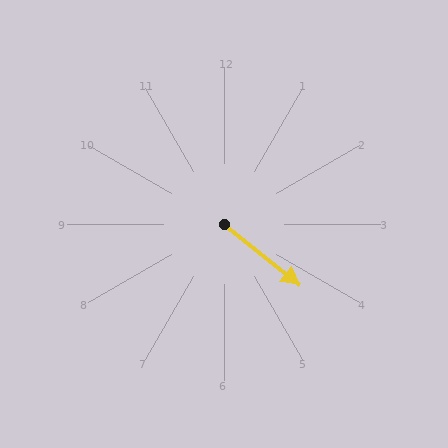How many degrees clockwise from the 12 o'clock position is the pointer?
Approximately 129 degrees.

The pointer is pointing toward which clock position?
Roughly 4 o'clock.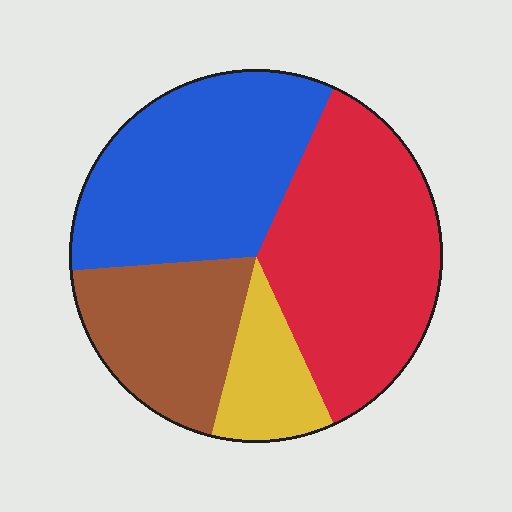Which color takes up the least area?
Yellow, at roughly 10%.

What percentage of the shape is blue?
Blue covers around 35% of the shape.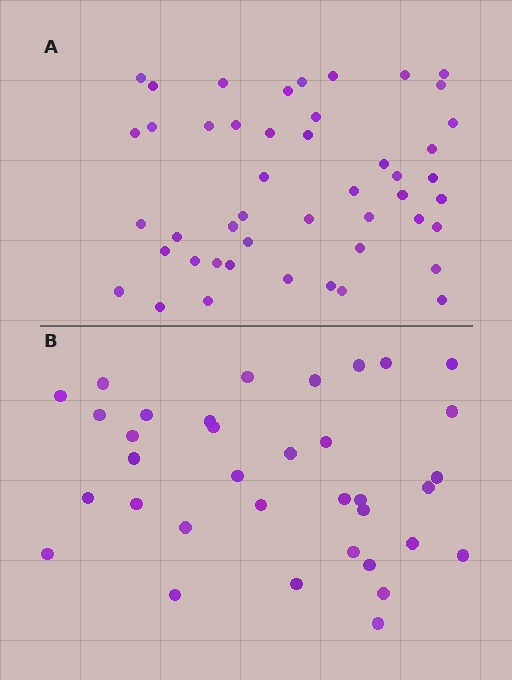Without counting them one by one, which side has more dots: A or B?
Region A (the top region) has more dots.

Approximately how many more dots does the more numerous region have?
Region A has roughly 12 or so more dots than region B.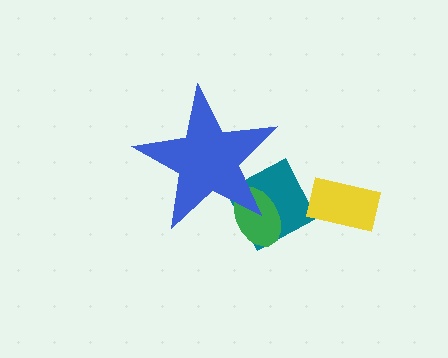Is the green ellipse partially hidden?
Yes, the green ellipse is partially hidden behind the blue star.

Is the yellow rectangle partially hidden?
No, the yellow rectangle is fully visible.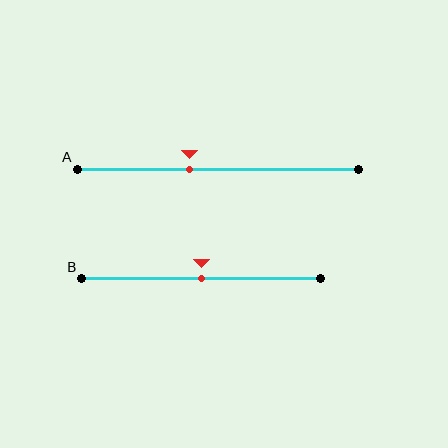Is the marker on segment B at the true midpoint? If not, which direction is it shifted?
Yes, the marker on segment B is at the true midpoint.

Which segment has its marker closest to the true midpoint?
Segment B has its marker closest to the true midpoint.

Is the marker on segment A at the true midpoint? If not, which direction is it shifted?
No, the marker on segment A is shifted to the left by about 10% of the segment length.